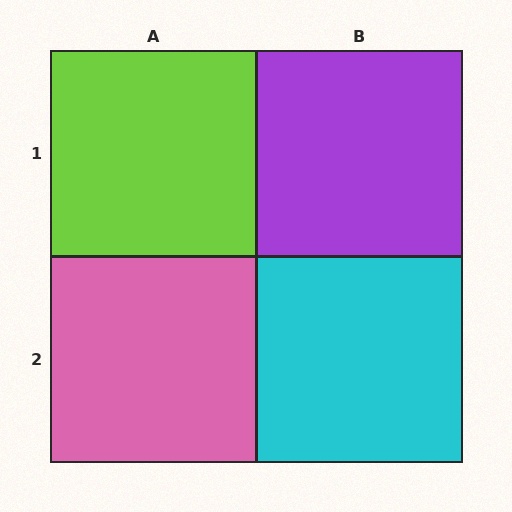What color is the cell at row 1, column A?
Lime.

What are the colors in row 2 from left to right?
Pink, cyan.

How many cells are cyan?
1 cell is cyan.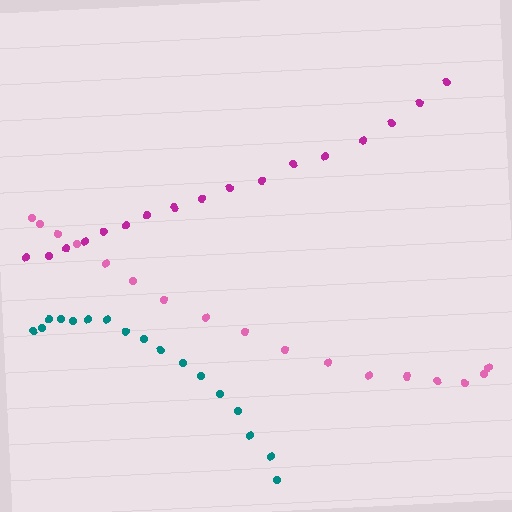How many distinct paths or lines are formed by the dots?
There are 3 distinct paths.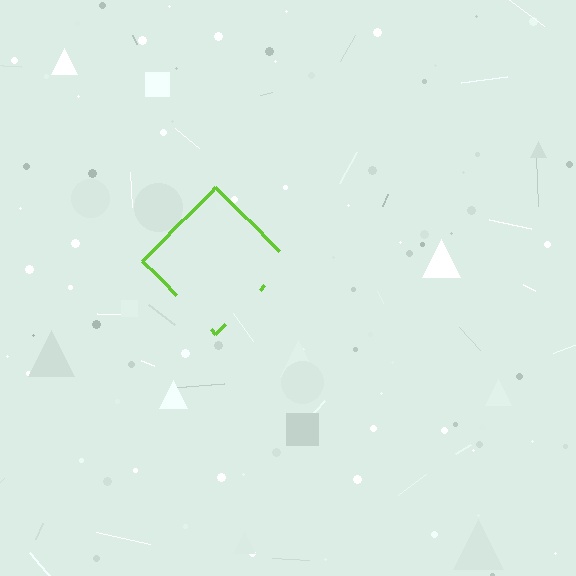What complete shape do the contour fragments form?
The contour fragments form a diamond.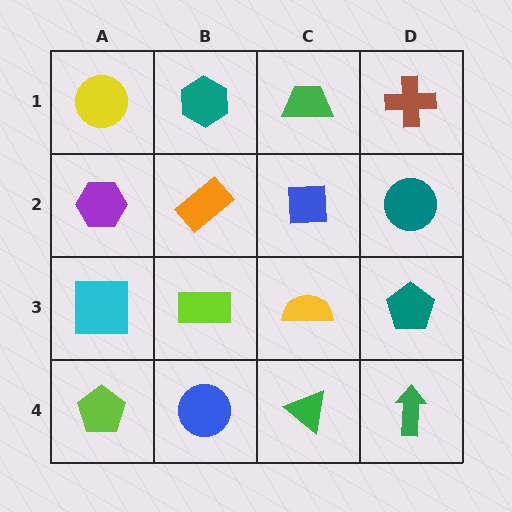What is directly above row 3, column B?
An orange rectangle.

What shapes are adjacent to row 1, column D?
A teal circle (row 2, column D), a green trapezoid (row 1, column C).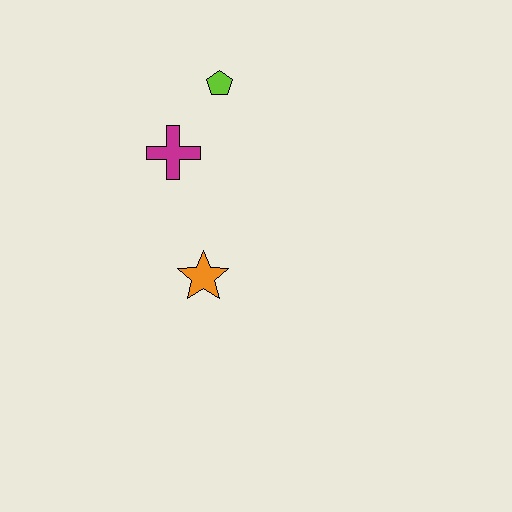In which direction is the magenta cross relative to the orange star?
The magenta cross is above the orange star.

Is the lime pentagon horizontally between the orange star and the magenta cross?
No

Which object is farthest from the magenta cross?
The orange star is farthest from the magenta cross.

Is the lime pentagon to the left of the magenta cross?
No